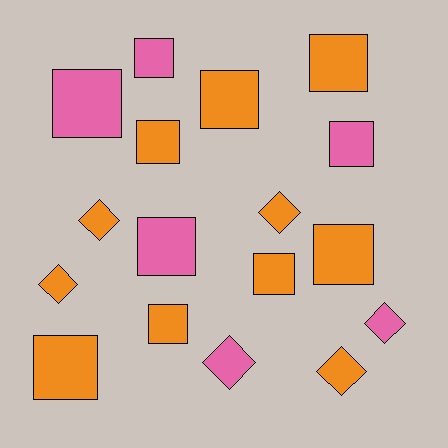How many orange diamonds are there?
There are 4 orange diamonds.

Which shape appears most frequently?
Square, with 11 objects.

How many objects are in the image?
There are 17 objects.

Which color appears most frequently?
Orange, with 11 objects.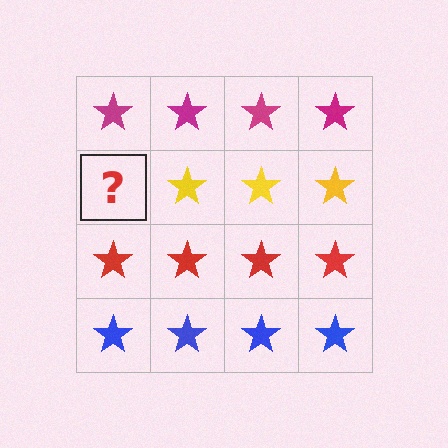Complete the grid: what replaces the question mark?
The question mark should be replaced with a yellow star.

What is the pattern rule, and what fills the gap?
The rule is that each row has a consistent color. The gap should be filled with a yellow star.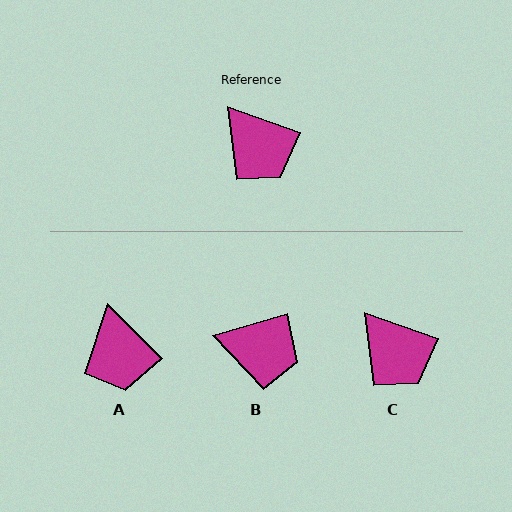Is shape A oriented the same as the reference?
No, it is off by about 25 degrees.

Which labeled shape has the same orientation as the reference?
C.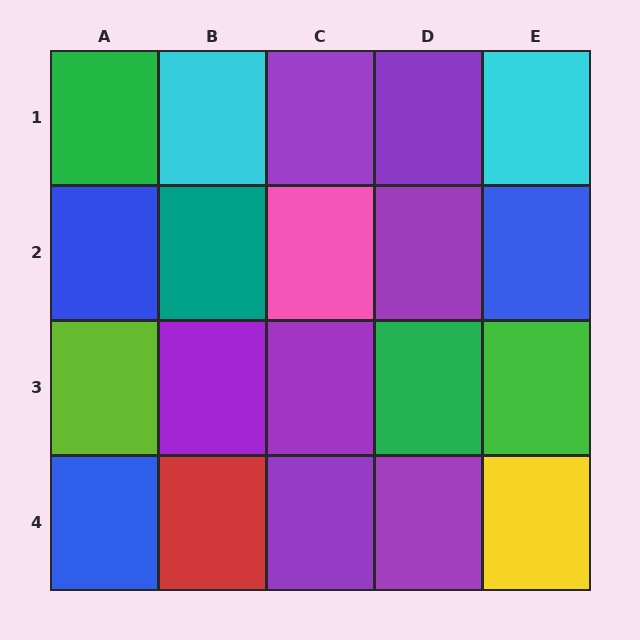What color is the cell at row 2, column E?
Blue.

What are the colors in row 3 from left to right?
Lime, purple, purple, green, green.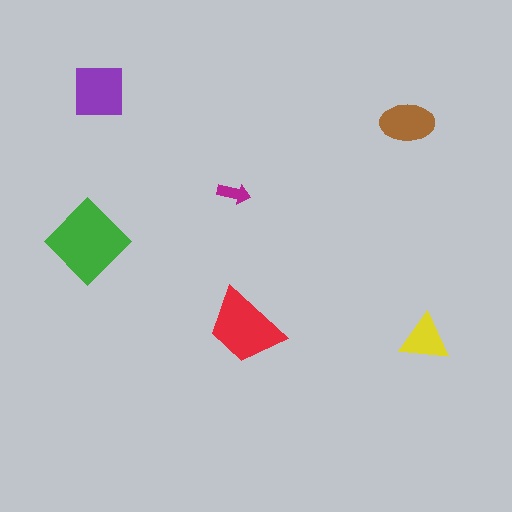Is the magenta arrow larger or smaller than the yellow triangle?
Smaller.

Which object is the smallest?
The magenta arrow.